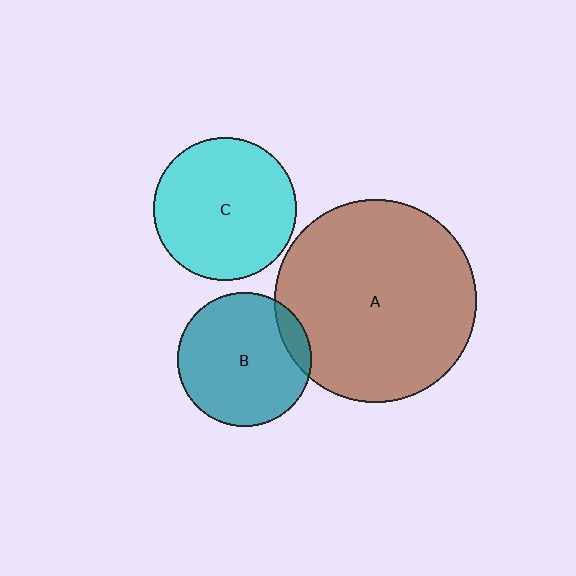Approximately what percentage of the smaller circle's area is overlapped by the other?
Approximately 10%.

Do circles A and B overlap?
Yes.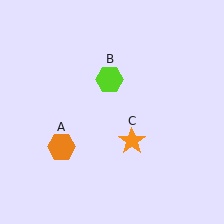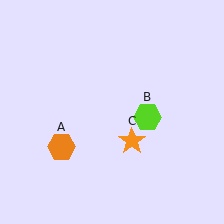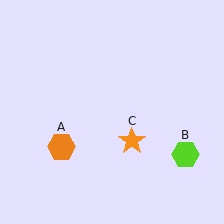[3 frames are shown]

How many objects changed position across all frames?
1 object changed position: lime hexagon (object B).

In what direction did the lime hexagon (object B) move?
The lime hexagon (object B) moved down and to the right.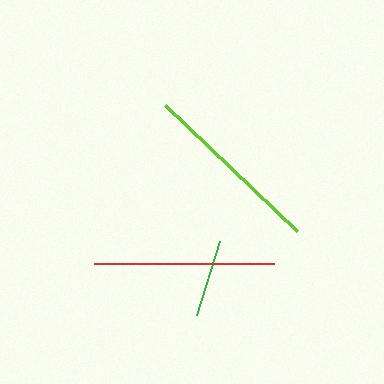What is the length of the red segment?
The red segment is approximately 180 pixels long.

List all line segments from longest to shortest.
From longest to shortest: lime, red, green.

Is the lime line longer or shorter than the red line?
The lime line is longer than the red line.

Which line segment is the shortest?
The green line is the shortest at approximately 78 pixels.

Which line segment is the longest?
The lime line is the longest at approximately 183 pixels.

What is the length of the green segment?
The green segment is approximately 78 pixels long.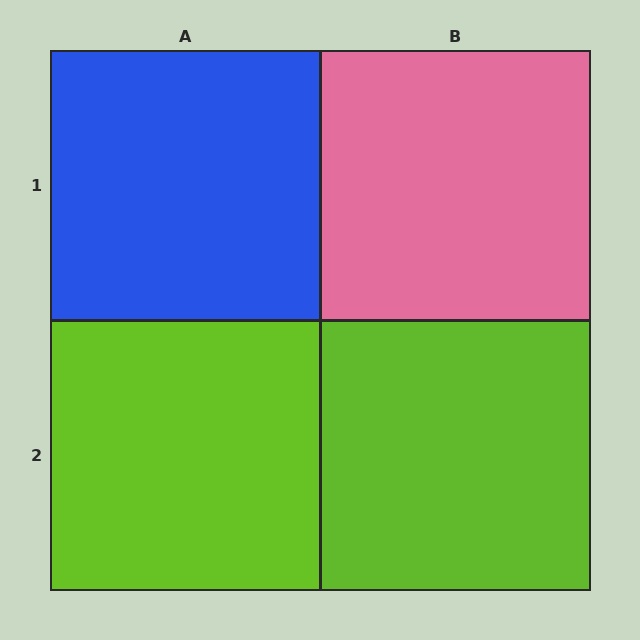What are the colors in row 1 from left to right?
Blue, pink.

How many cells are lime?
2 cells are lime.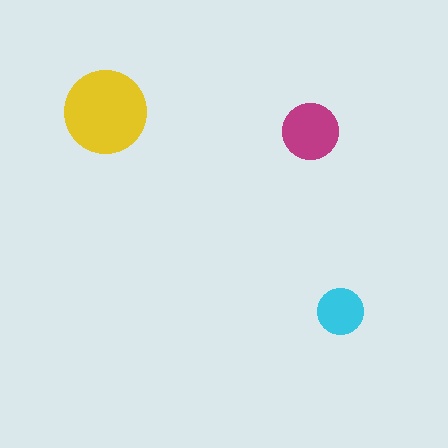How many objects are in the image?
There are 3 objects in the image.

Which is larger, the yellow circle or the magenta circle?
The yellow one.